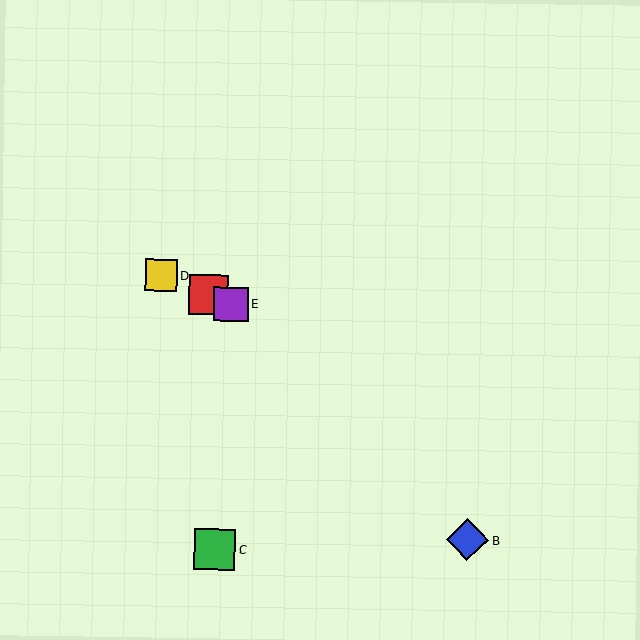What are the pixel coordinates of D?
Object D is at (161, 275).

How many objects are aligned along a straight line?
3 objects (A, D, E) are aligned along a straight line.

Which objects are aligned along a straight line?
Objects A, D, E are aligned along a straight line.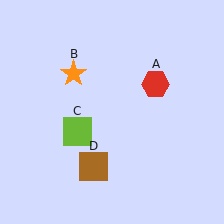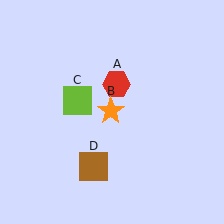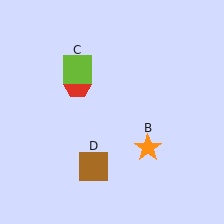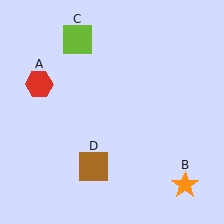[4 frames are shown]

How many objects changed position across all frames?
3 objects changed position: red hexagon (object A), orange star (object B), lime square (object C).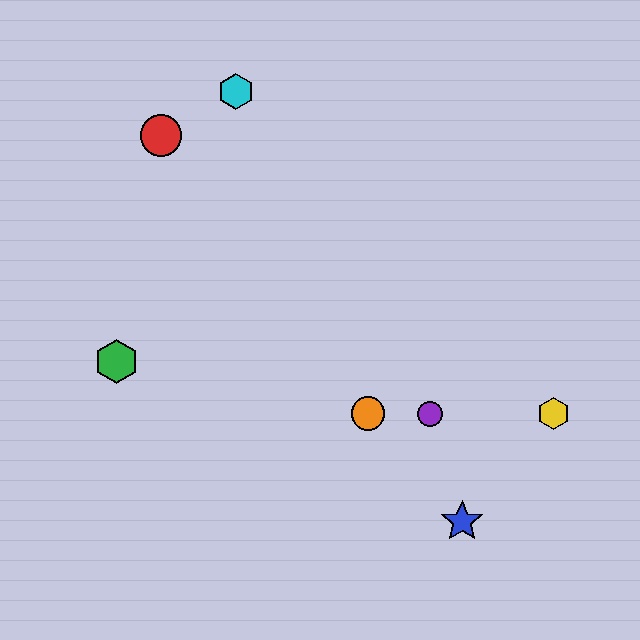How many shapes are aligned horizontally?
3 shapes (the yellow hexagon, the purple circle, the orange circle) are aligned horizontally.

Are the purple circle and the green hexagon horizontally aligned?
No, the purple circle is at y≈414 and the green hexagon is at y≈361.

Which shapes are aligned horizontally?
The yellow hexagon, the purple circle, the orange circle are aligned horizontally.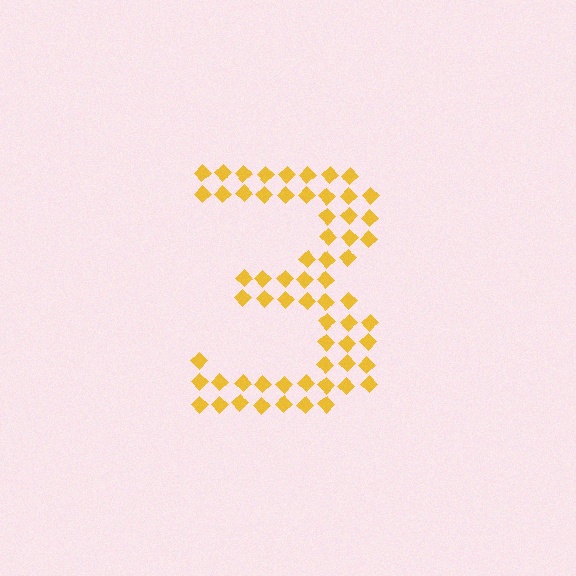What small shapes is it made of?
It is made of small diamonds.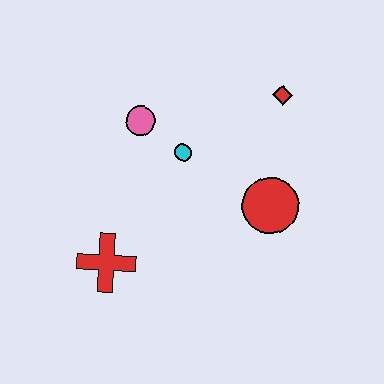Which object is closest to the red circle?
The cyan circle is closest to the red circle.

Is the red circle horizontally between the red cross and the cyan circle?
No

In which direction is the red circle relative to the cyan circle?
The red circle is to the right of the cyan circle.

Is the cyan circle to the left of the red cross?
No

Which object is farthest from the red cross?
The red diamond is farthest from the red cross.